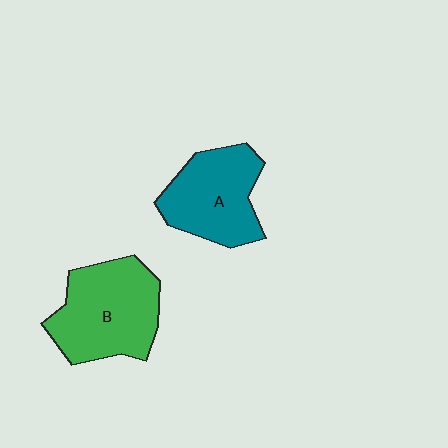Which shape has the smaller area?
Shape A (teal).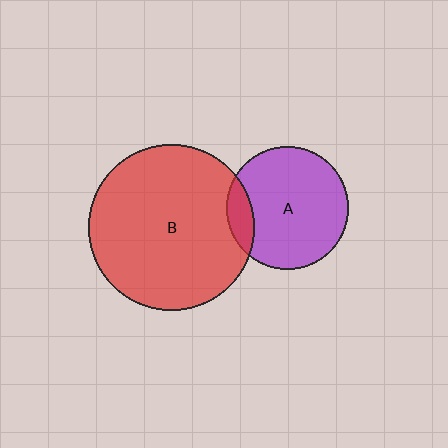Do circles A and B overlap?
Yes.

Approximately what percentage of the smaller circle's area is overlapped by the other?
Approximately 15%.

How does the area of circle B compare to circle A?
Approximately 1.8 times.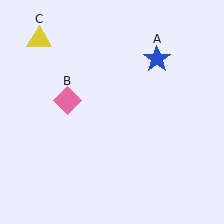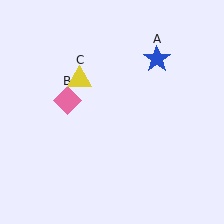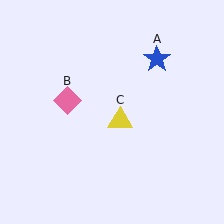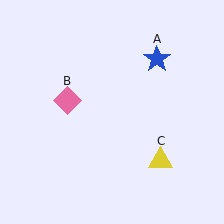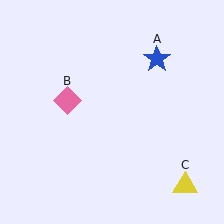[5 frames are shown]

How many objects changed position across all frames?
1 object changed position: yellow triangle (object C).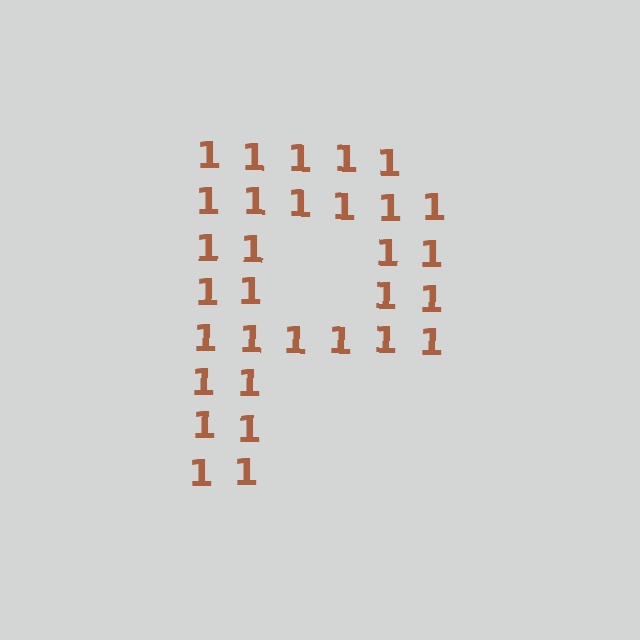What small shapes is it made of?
It is made of small digit 1's.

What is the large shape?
The large shape is the letter P.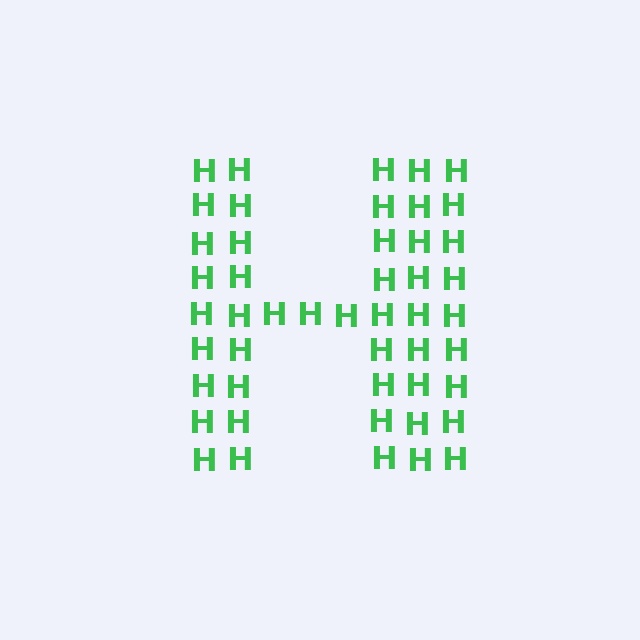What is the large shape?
The large shape is the letter H.